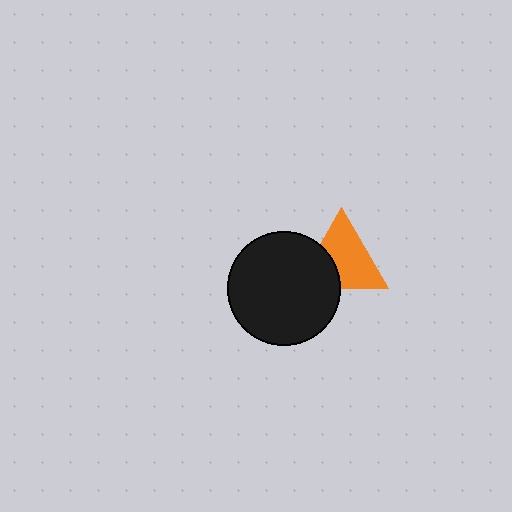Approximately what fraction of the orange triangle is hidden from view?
Roughly 32% of the orange triangle is hidden behind the black circle.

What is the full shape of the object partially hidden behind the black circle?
The partially hidden object is an orange triangle.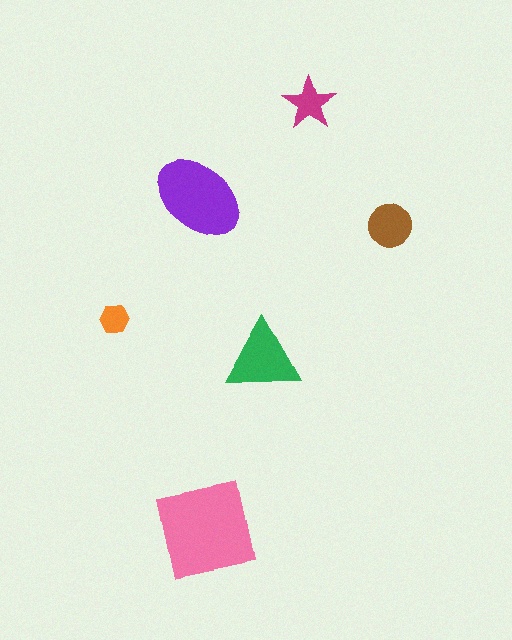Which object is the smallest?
The orange hexagon.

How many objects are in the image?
There are 6 objects in the image.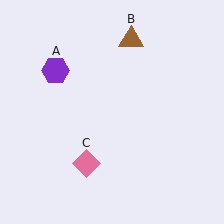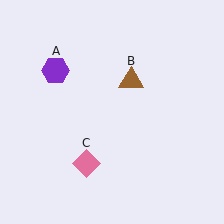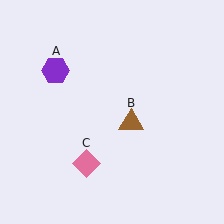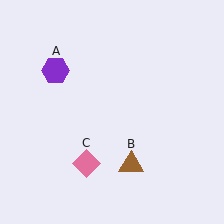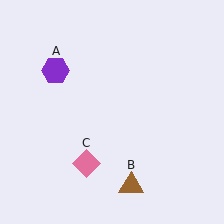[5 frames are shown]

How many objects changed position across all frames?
1 object changed position: brown triangle (object B).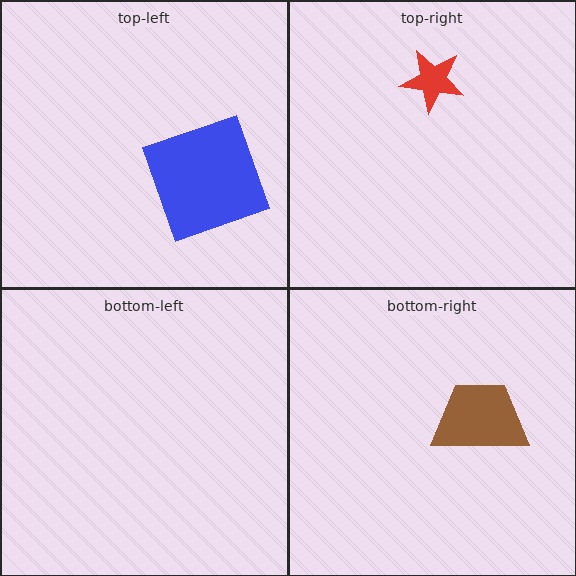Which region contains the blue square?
The top-left region.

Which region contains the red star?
The top-right region.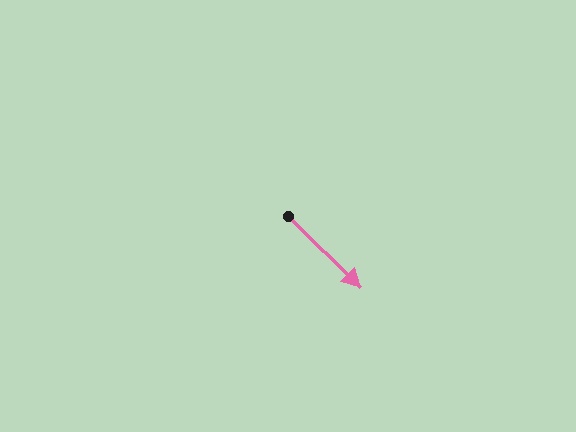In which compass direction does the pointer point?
Southeast.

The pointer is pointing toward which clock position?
Roughly 4 o'clock.